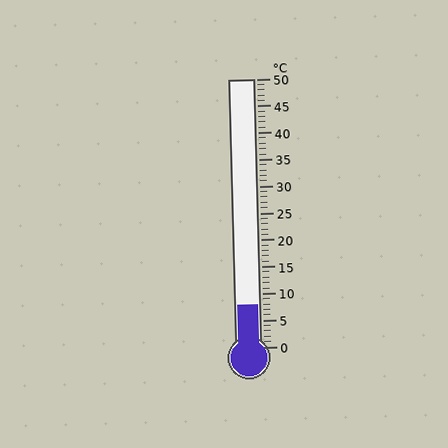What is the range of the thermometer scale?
The thermometer scale ranges from 0°C to 50°C.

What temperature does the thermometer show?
The thermometer shows approximately 8°C.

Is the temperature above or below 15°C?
The temperature is below 15°C.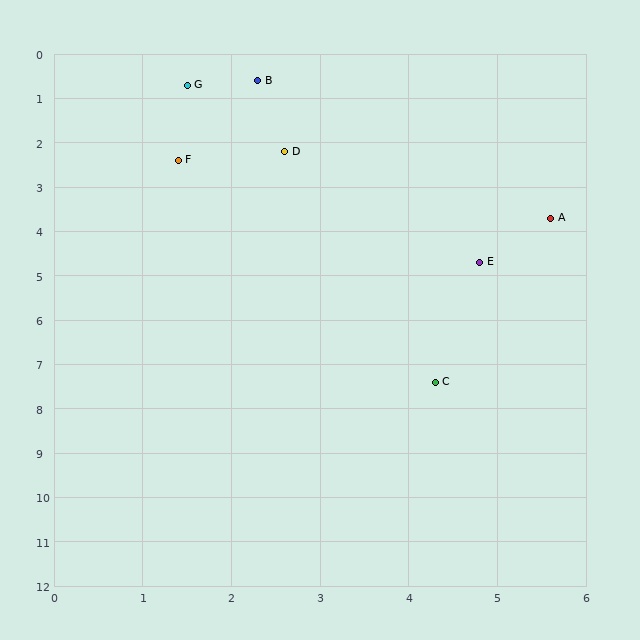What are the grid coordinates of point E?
Point E is at approximately (4.8, 4.7).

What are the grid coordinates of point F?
Point F is at approximately (1.4, 2.4).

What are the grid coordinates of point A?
Point A is at approximately (5.6, 3.7).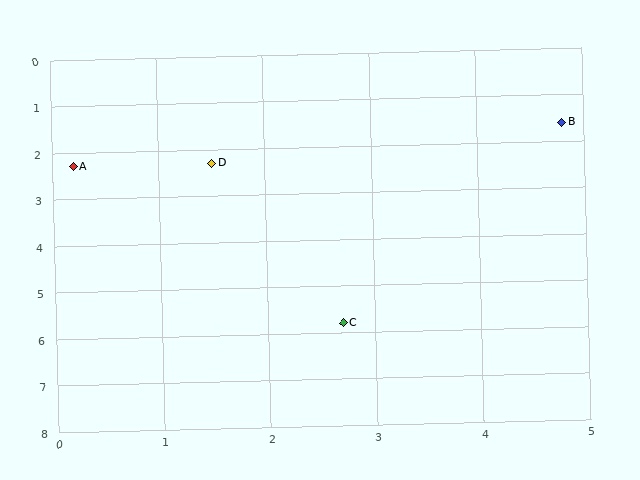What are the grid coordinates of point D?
Point D is at approximately (1.5, 2.3).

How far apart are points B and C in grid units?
Points B and C are about 4.7 grid units apart.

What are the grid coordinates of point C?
Point C is at approximately (2.7, 5.8).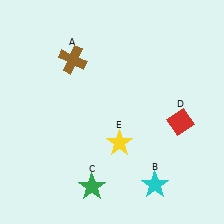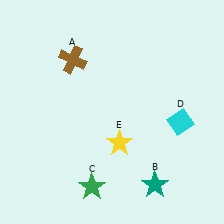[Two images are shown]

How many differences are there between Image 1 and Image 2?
There are 2 differences between the two images.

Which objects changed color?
B changed from cyan to teal. D changed from red to cyan.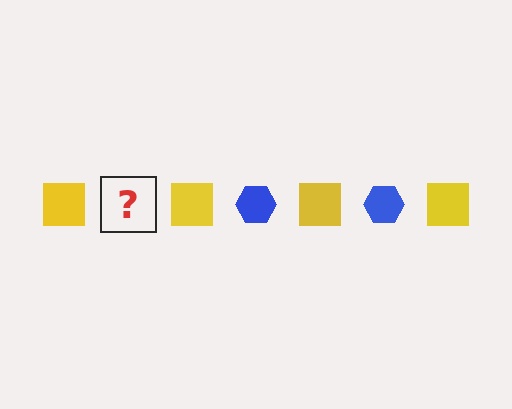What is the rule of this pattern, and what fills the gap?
The rule is that the pattern alternates between yellow square and blue hexagon. The gap should be filled with a blue hexagon.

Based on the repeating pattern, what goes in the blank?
The blank should be a blue hexagon.